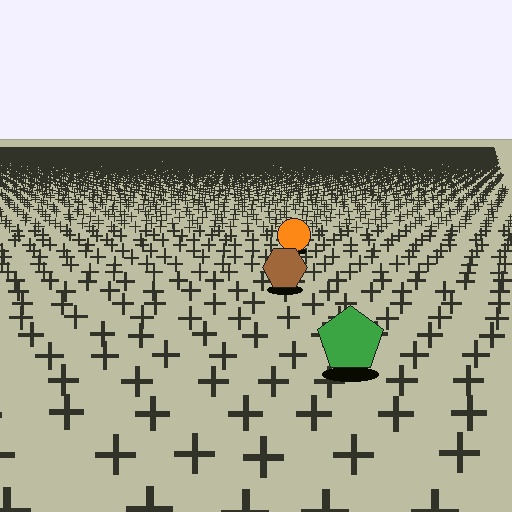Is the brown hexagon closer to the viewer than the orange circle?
Yes. The brown hexagon is closer — you can tell from the texture gradient: the ground texture is coarser near it.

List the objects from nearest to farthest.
From nearest to farthest: the green pentagon, the brown hexagon, the orange circle.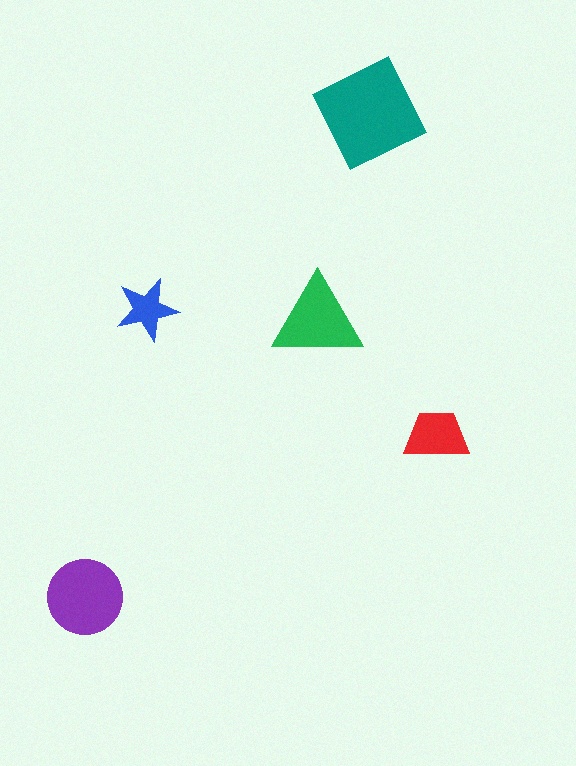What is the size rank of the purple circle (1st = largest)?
2nd.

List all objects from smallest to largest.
The blue star, the red trapezoid, the green triangle, the purple circle, the teal diamond.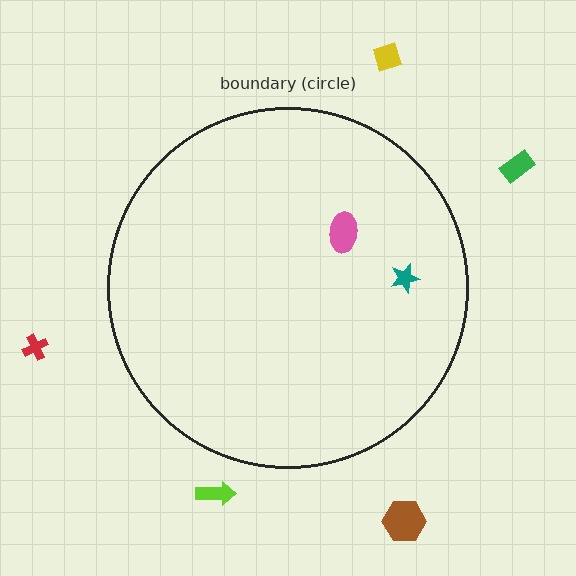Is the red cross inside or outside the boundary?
Outside.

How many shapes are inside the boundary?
2 inside, 5 outside.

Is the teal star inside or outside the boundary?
Inside.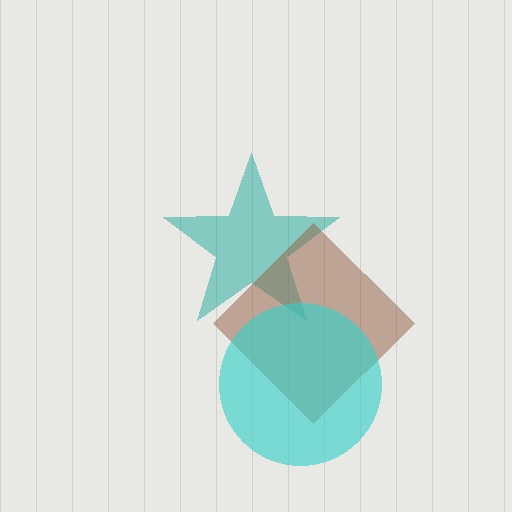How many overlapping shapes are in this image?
There are 3 overlapping shapes in the image.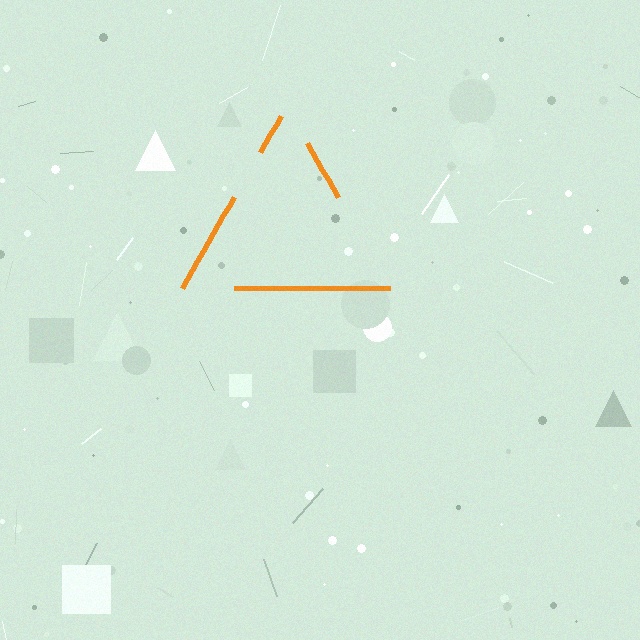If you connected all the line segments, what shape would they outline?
They would outline a triangle.